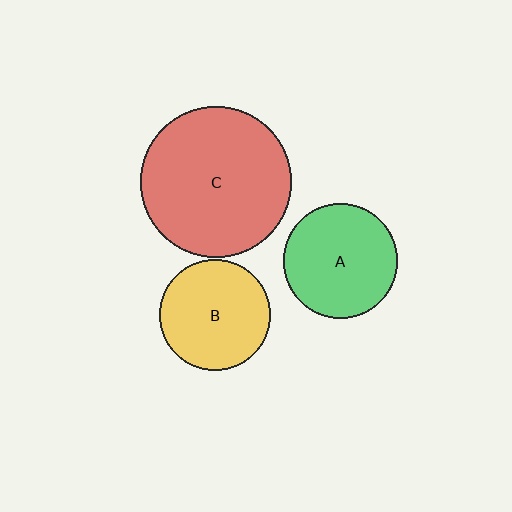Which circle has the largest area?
Circle C (red).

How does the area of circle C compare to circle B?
Approximately 1.9 times.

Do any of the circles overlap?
No, none of the circles overlap.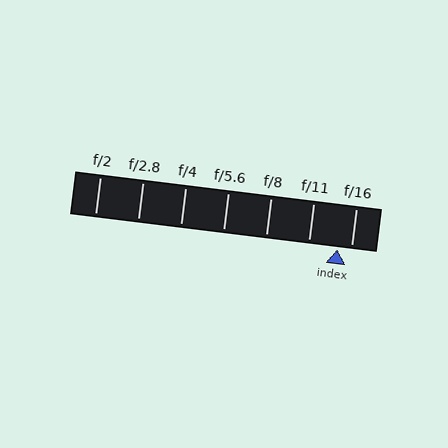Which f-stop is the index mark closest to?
The index mark is closest to f/16.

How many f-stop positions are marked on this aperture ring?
There are 7 f-stop positions marked.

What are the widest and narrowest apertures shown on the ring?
The widest aperture shown is f/2 and the narrowest is f/16.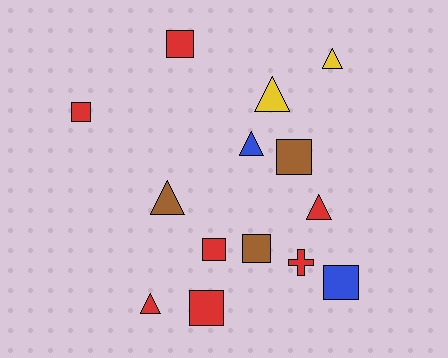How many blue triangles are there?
There is 1 blue triangle.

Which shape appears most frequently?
Square, with 7 objects.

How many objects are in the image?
There are 14 objects.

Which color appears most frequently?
Red, with 7 objects.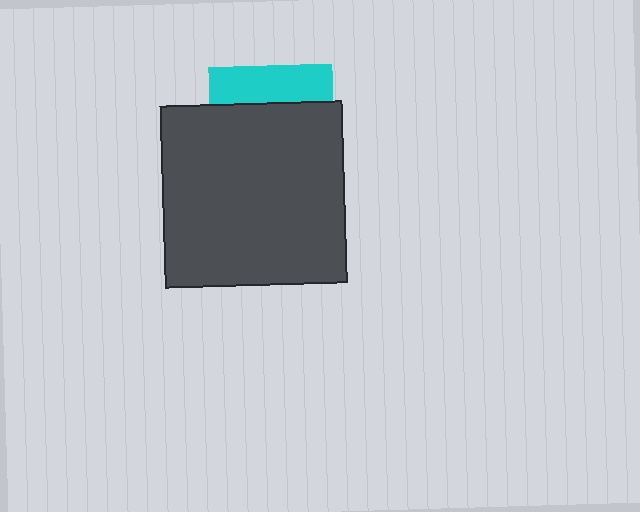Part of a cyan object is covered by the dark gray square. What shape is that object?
It is a square.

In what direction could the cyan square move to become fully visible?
The cyan square could move up. That would shift it out from behind the dark gray square entirely.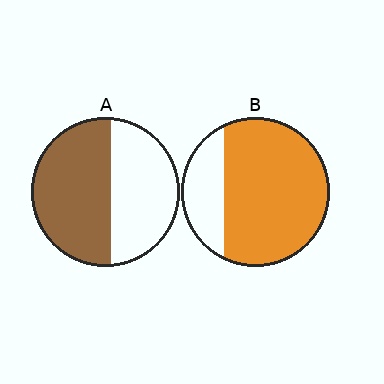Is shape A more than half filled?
Yes.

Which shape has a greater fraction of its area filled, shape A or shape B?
Shape B.